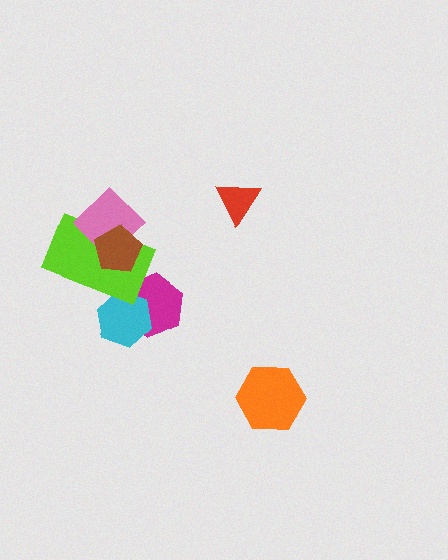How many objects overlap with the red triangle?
0 objects overlap with the red triangle.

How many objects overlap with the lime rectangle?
4 objects overlap with the lime rectangle.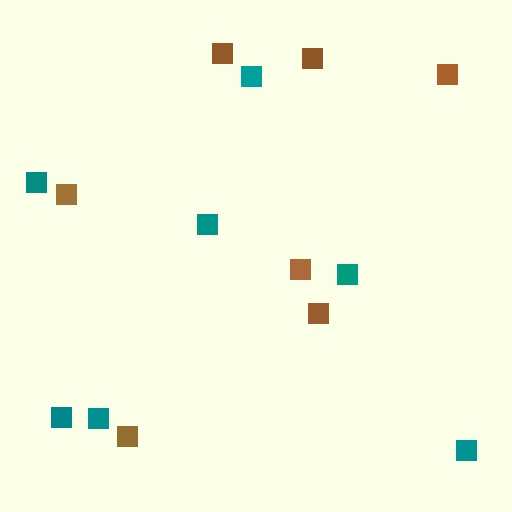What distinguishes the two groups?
There are 2 groups: one group of teal squares (7) and one group of brown squares (7).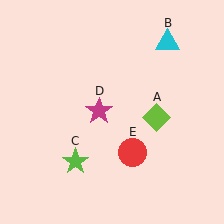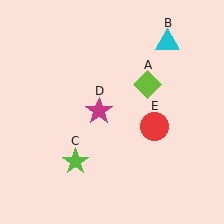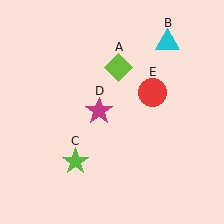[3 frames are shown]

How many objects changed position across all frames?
2 objects changed position: lime diamond (object A), red circle (object E).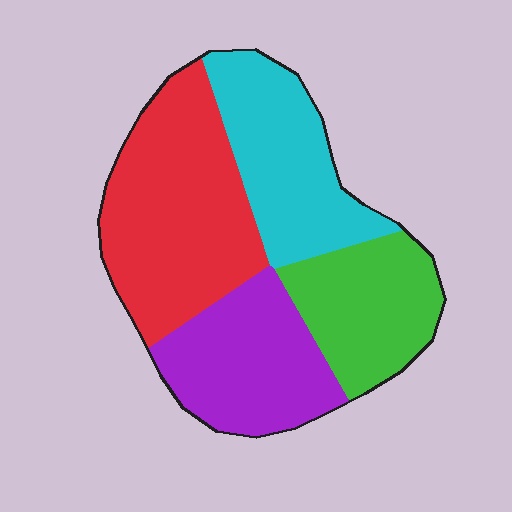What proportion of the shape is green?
Green takes up less than a quarter of the shape.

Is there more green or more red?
Red.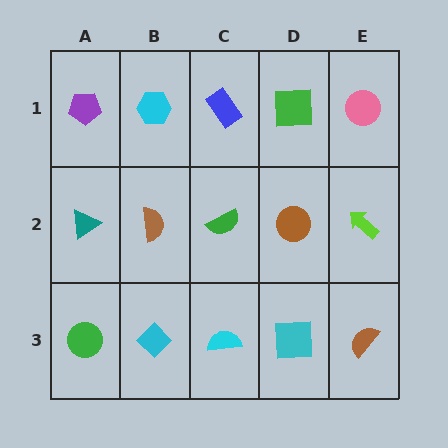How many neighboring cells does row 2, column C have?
4.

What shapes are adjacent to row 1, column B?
A brown semicircle (row 2, column B), a purple pentagon (row 1, column A), a blue rectangle (row 1, column C).